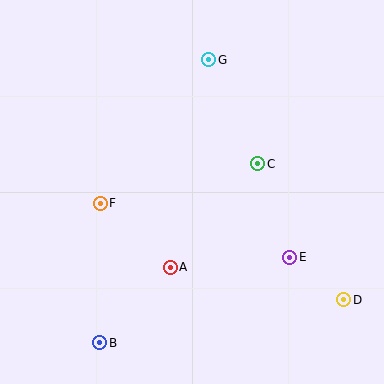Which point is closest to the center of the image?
Point C at (258, 164) is closest to the center.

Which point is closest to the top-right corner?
Point G is closest to the top-right corner.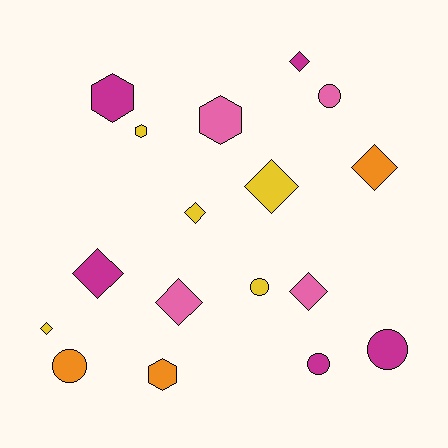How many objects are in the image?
There are 17 objects.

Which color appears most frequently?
Magenta, with 5 objects.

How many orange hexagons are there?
There is 1 orange hexagon.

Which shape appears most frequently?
Diamond, with 8 objects.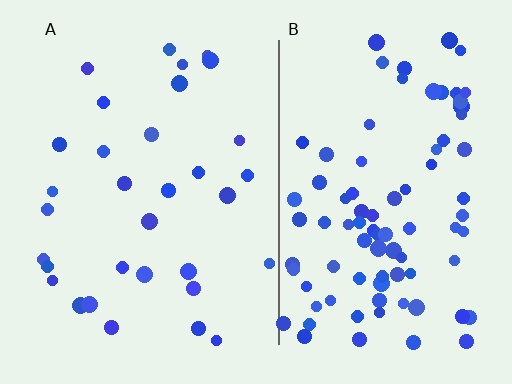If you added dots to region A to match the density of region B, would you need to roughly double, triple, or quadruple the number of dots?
Approximately triple.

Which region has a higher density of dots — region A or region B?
B (the right).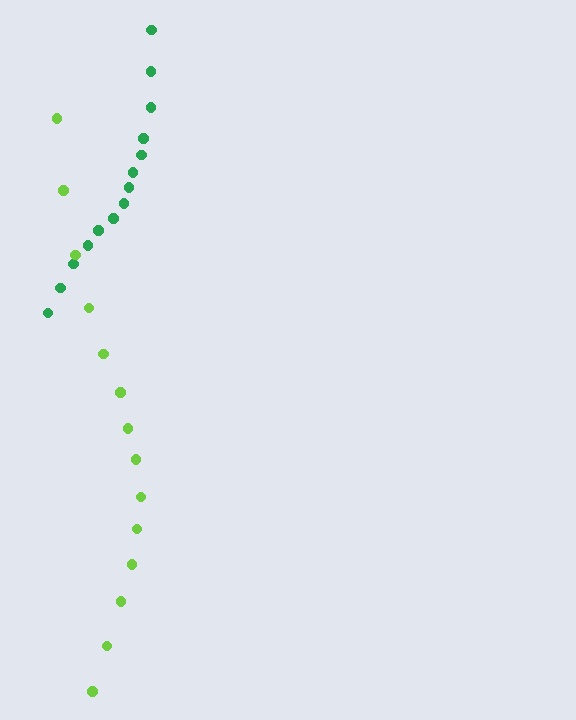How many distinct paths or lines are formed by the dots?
There are 2 distinct paths.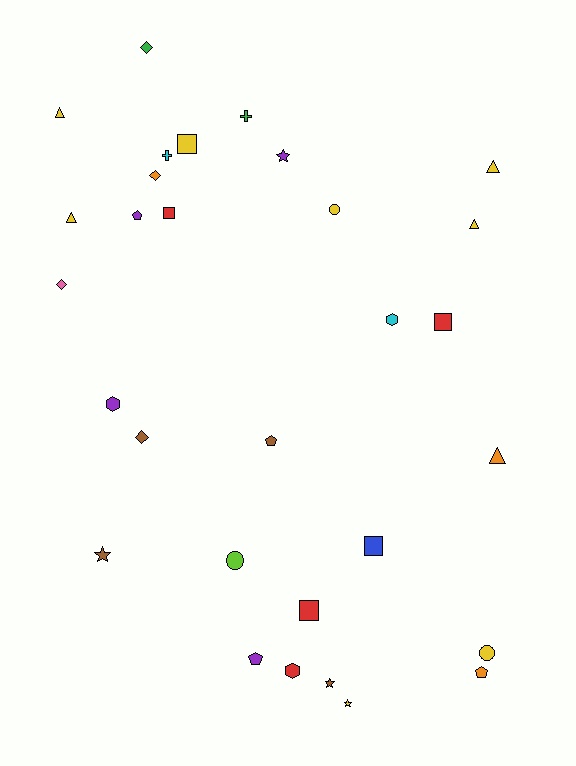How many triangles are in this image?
There are 5 triangles.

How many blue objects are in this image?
There is 1 blue object.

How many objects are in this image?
There are 30 objects.